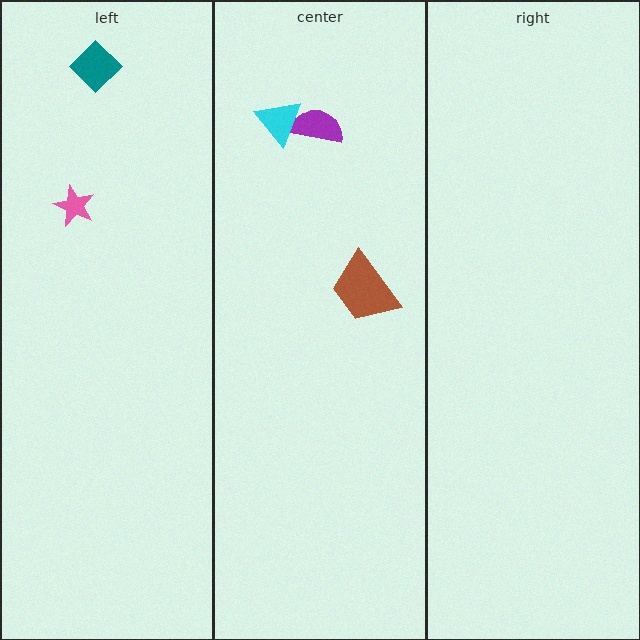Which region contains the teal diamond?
The left region.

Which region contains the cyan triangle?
The center region.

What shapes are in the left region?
The teal diamond, the pink star.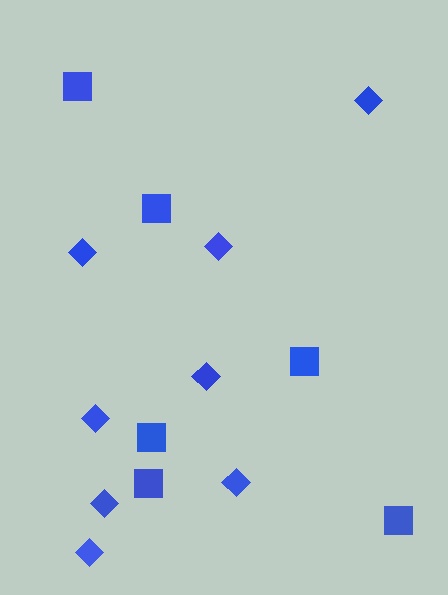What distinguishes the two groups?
There are 2 groups: one group of diamonds (8) and one group of squares (6).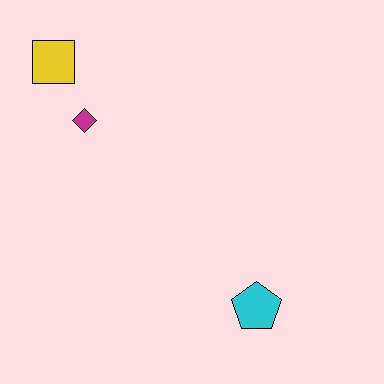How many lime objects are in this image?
There are no lime objects.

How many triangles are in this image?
There are no triangles.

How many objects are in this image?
There are 3 objects.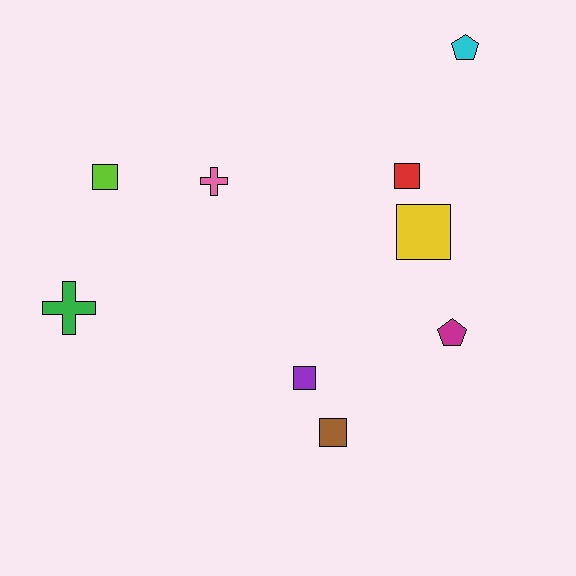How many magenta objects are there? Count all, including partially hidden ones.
There is 1 magenta object.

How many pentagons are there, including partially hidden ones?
There are 2 pentagons.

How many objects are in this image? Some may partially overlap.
There are 9 objects.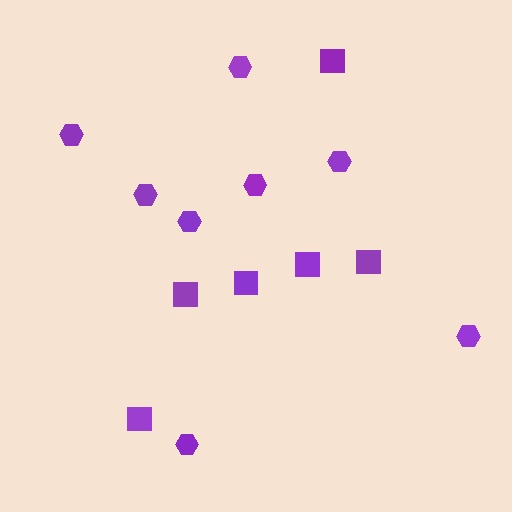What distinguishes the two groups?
There are 2 groups: one group of hexagons (8) and one group of squares (6).